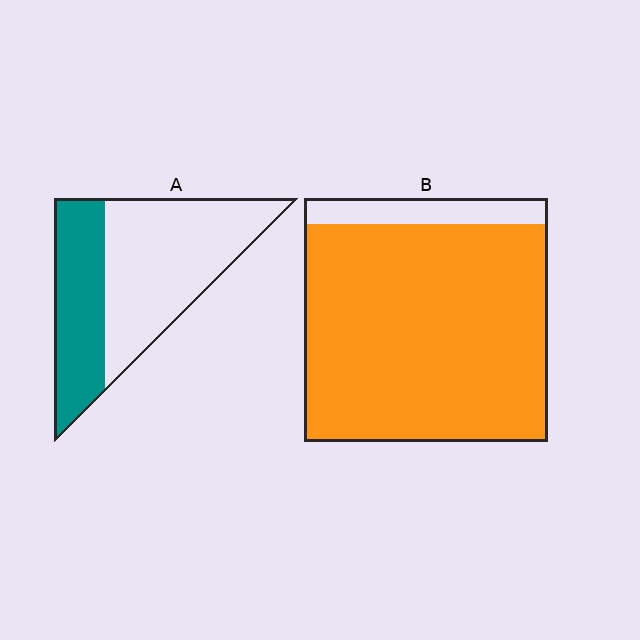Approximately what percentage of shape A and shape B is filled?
A is approximately 35% and B is approximately 90%.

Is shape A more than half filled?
No.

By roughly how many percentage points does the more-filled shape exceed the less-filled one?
By roughly 50 percentage points (B over A).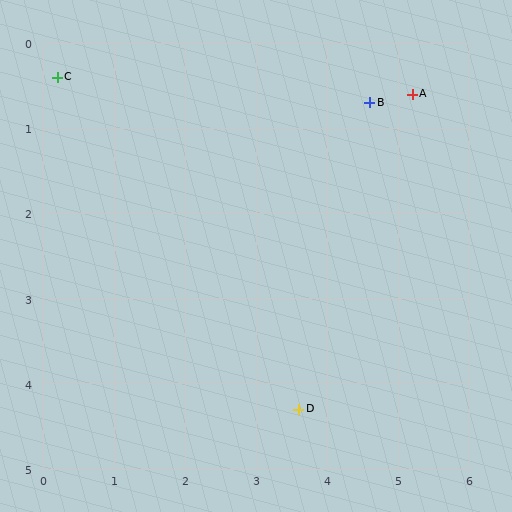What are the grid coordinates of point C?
Point C is at approximately (0.2, 0.4).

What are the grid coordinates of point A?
Point A is at approximately (5.2, 0.6).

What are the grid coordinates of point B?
Point B is at approximately (4.6, 0.7).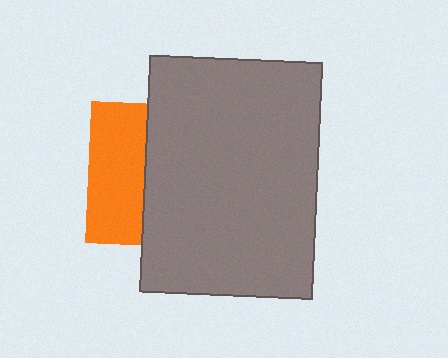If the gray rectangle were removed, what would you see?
You would see the complete orange square.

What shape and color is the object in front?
The object in front is a gray rectangle.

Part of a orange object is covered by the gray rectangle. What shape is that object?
It is a square.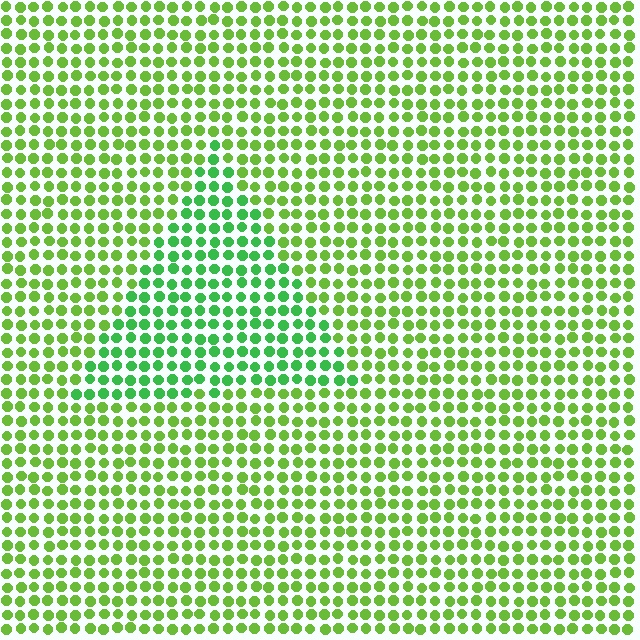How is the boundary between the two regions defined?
The boundary is defined purely by a slight shift in hue (about 31 degrees). Spacing, size, and orientation are identical on both sides.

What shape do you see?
I see a triangle.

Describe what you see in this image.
The image is filled with small lime elements in a uniform arrangement. A triangle-shaped region is visible where the elements are tinted to a slightly different hue, forming a subtle color boundary.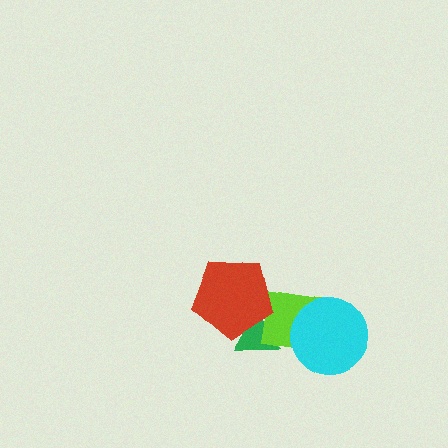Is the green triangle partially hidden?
Yes, it is partially covered by another shape.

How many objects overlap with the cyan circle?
1 object overlaps with the cyan circle.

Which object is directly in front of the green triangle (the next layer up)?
The lime square is directly in front of the green triangle.